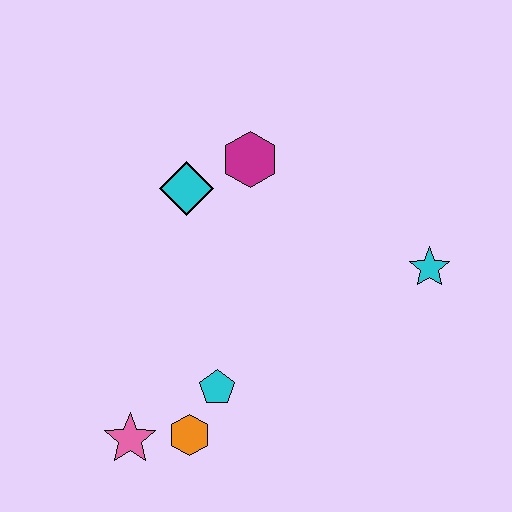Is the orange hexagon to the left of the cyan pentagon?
Yes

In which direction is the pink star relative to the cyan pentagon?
The pink star is to the left of the cyan pentagon.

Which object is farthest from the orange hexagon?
The cyan star is farthest from the orange hexagon.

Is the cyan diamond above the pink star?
Yes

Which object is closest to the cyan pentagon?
The orange hexagon is closest to the cyan pentagon.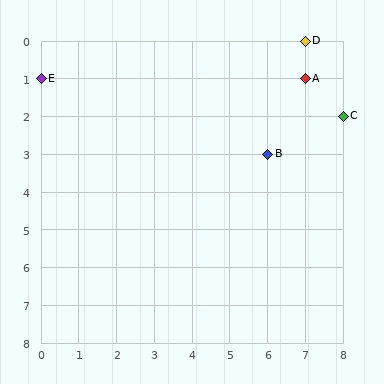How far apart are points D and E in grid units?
Points D and E are 7 columns and 1 row apart (about 7.1 grid units diagonally).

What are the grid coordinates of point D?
Point D is at grid coordinates (7, 0).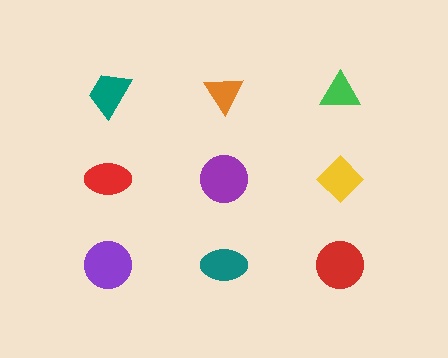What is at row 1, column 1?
A teal trapezoid.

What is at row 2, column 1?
A red ellipse.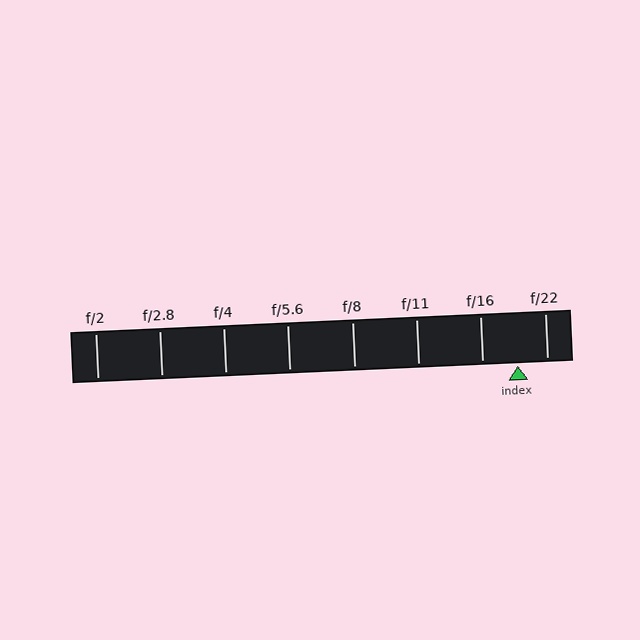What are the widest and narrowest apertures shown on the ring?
The widest aperture shown is f/2 and the narrowest is f/22.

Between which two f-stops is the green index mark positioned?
The index mark is between f/16 and f/22.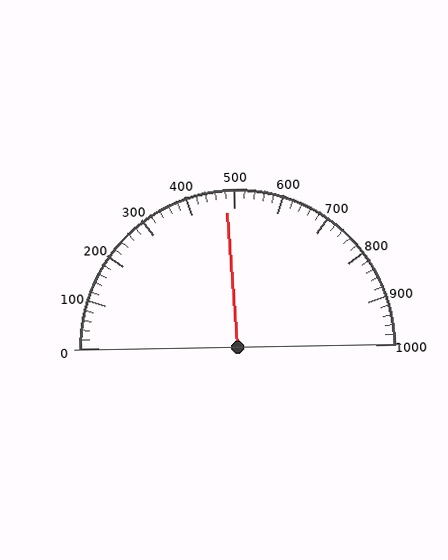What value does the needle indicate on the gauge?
The needle indicates approximately 480.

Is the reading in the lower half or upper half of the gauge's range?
The reading is in the lower half of the range (0 to 1000).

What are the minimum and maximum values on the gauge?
The gauge ranges from 0 to 1000.